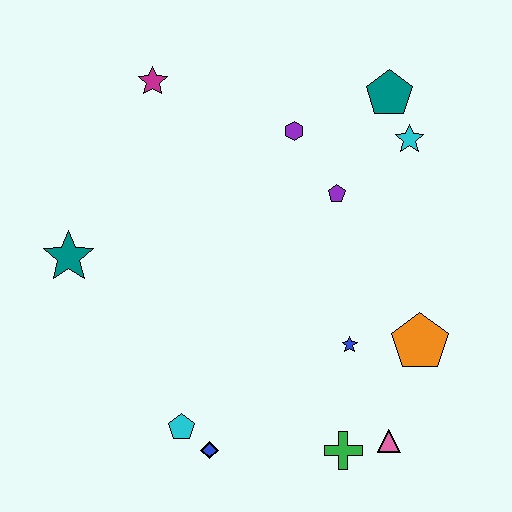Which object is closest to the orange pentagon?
The blue star is closest to the orange pentagon.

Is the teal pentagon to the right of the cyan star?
No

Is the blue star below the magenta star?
Yes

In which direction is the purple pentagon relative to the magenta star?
The purple pentagon is to the right of the magenta star.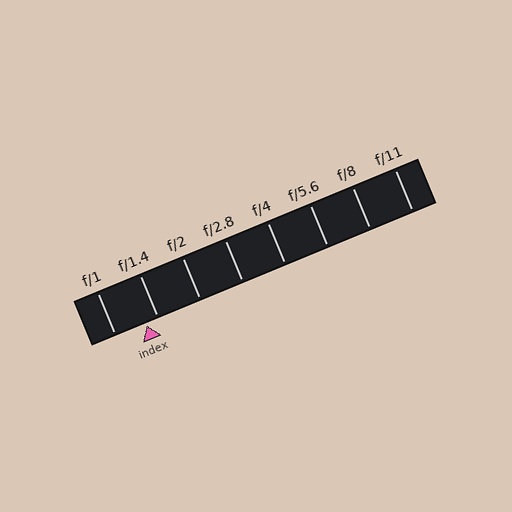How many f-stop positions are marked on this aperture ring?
There are 8 f-stop positions marked.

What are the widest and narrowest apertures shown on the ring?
The widest aperture shown is f/1 and the narrowest is f/11.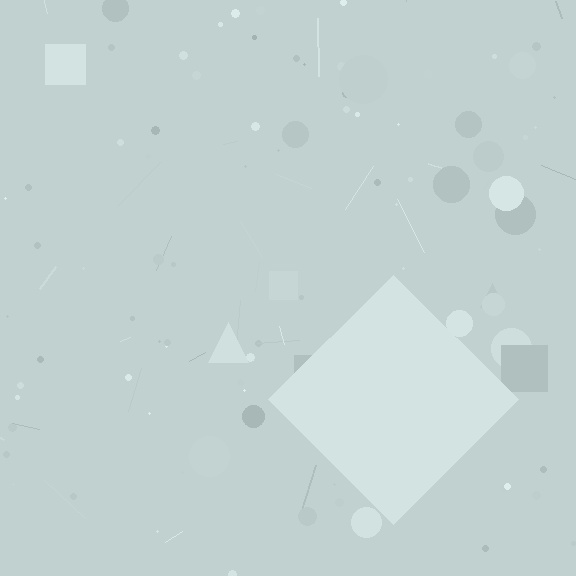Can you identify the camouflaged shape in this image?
The camouflaged shape is a diamond.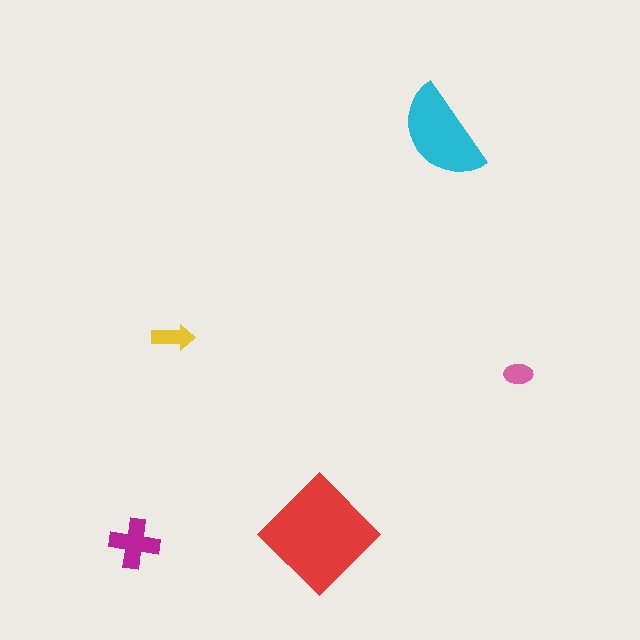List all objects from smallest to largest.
The pink ellipse, the yellow arrow, the magenta cross, the cyan semicircle, the red diamond.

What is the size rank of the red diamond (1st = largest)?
1st.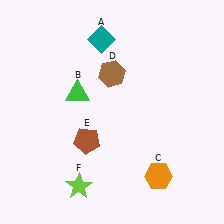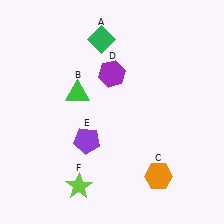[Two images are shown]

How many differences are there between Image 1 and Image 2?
There are 3 differences between the two images.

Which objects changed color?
A changed from teal to green. D changed from brown to purple. E changed from brown to purple.